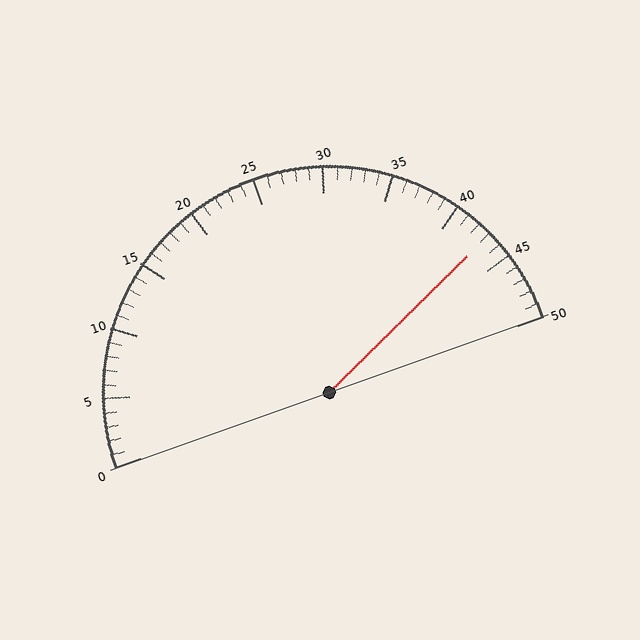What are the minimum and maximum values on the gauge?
The gauge ranges from 0 to 50.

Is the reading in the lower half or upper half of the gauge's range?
The reading is in the upper half of the range (0 to 50).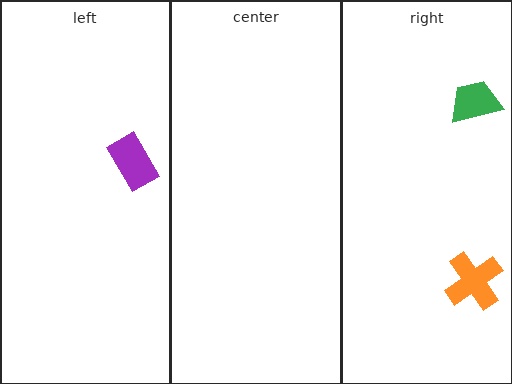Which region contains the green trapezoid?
The right region.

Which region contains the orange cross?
The right region.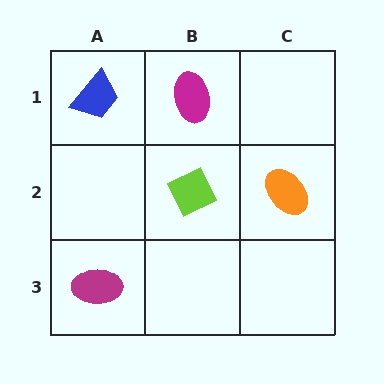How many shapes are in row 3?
1 shape.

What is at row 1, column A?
A blue trapezoid.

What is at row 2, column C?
An orange ellipse.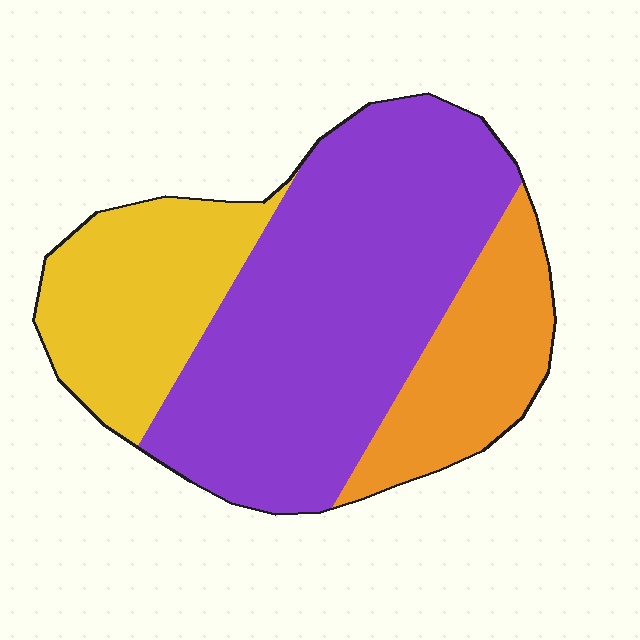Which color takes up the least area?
Orange, at roughly 20%.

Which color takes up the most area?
Purple, at roughly 55%.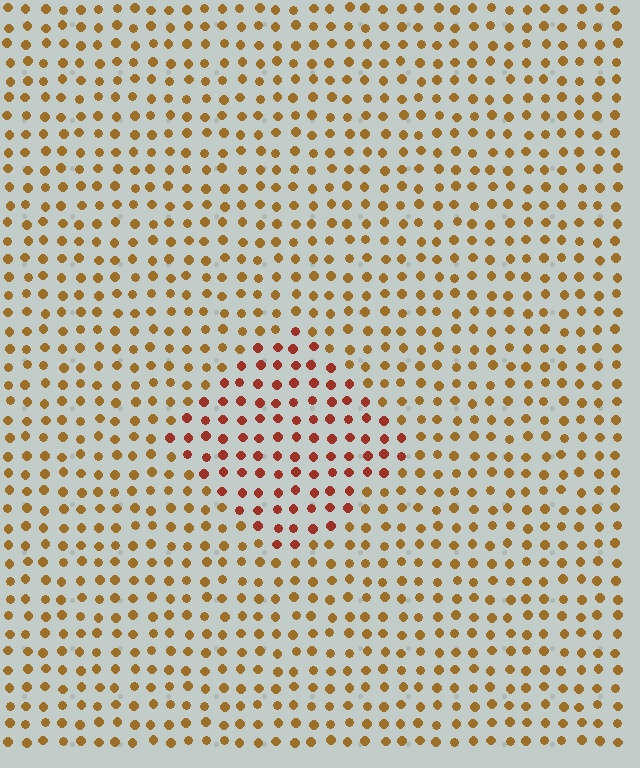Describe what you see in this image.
The image is filled with small brown elements in a uniform arrangement. A diamond-shaped region is visible where the elements are tinted to a slightly different hue, forming a subtle color boundary.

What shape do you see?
I see a diamond.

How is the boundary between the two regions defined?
The boundary is defined purely by a slight shift in hue (about 32 degrees). Spacing, size, and orientation are identical on both sides.